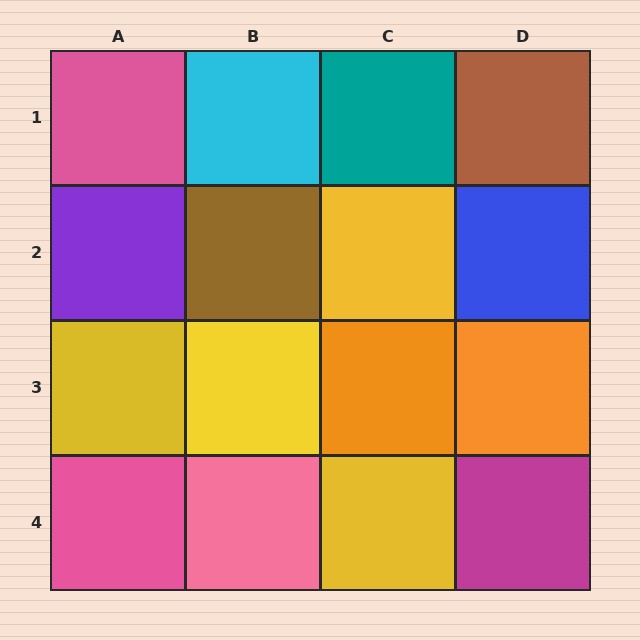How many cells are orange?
2 cells are orange.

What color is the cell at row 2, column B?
Brown.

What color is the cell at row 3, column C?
Orange.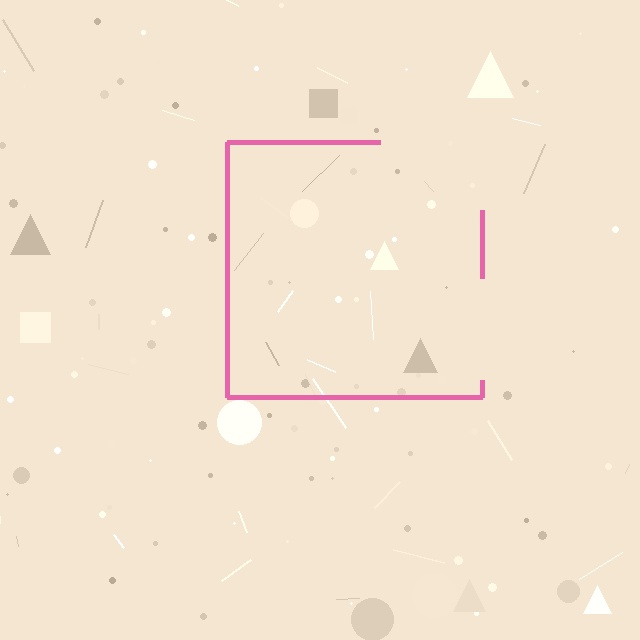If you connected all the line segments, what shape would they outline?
They would outline a square.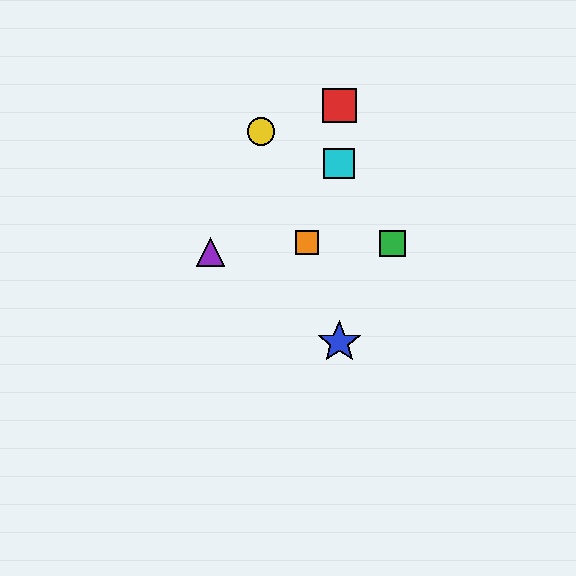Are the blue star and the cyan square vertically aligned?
Yes, both are at x≈339.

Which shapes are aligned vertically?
The red square, the blue star, the cyan square are aligned vertically.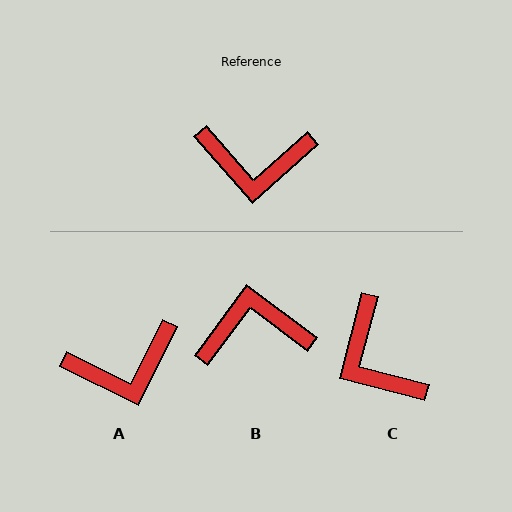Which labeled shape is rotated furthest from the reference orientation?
B, about 168 degrees away.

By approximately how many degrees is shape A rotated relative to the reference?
Approximately 22 degrees counter-clockwise.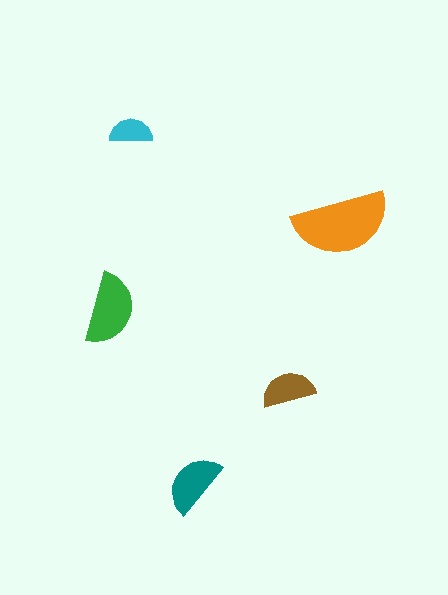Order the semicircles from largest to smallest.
the orange one, the green one, the teal one, the brown one, the cyan one.